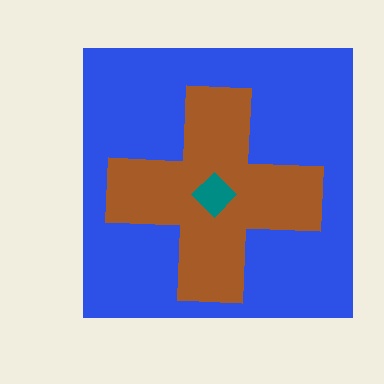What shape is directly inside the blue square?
The brown cross.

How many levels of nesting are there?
3.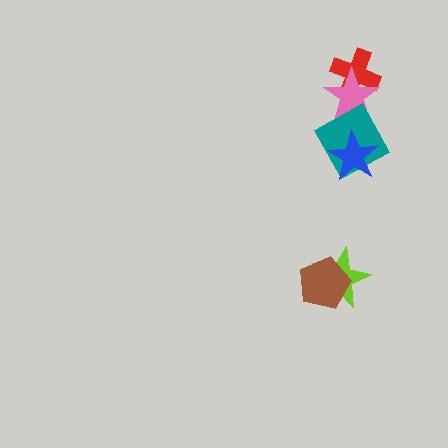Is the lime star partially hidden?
Yes, it is partially covered by another shape.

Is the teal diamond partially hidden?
Yes, it is partially covered by another shape.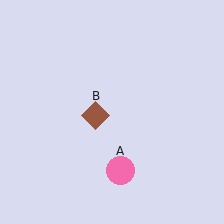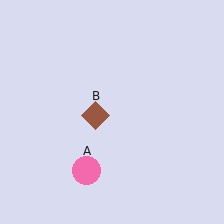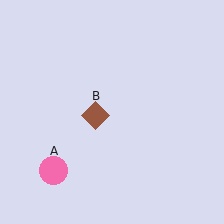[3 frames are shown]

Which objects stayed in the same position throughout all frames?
Brown diamond (object B) remained stationary.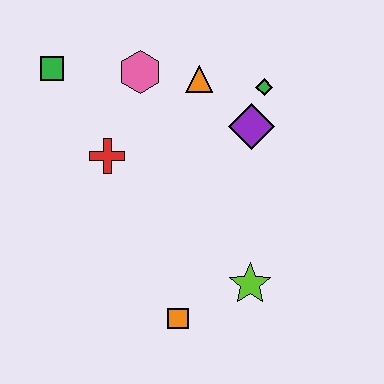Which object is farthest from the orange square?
The green square is farthest from the orange square.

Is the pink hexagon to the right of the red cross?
Yes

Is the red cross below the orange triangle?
Yes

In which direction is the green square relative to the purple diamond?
The green square is to the left of the purple diamond.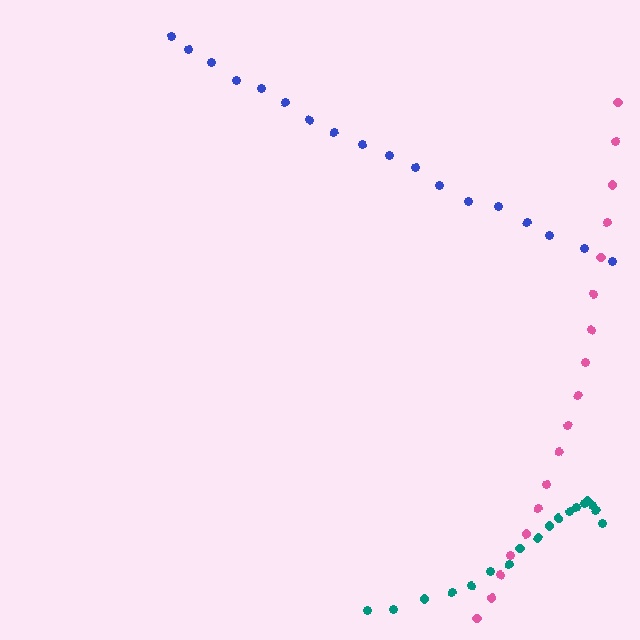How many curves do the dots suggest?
There are 3 distinct paths.